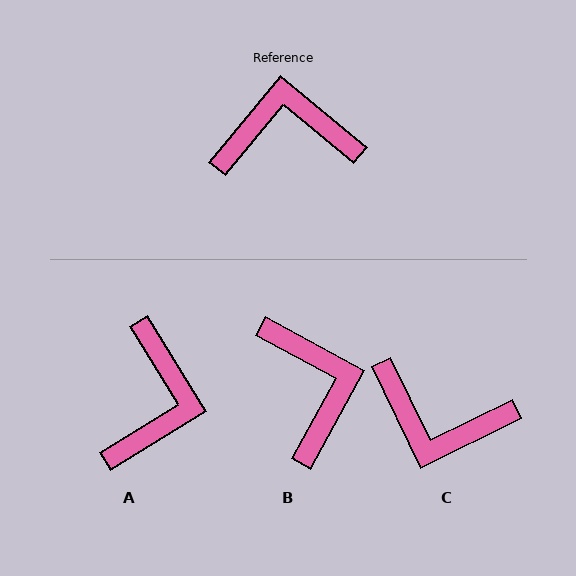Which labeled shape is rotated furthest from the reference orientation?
C, about 156 degrees away.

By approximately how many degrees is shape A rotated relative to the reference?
Approximately 109 degrees clockwise.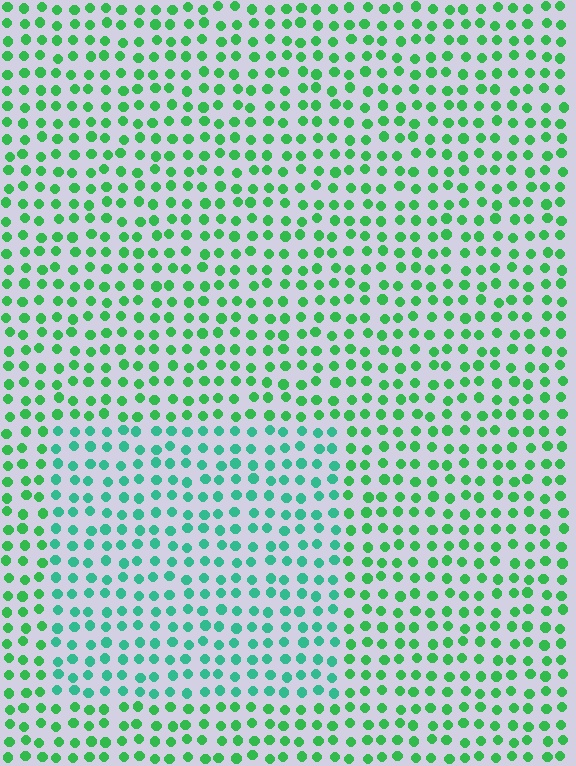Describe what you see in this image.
The image is filled with small green elements in a uniform arrangement. A rectangle-shaped region is visible where the elements are tinted to a slightly different hue, forming a subtle color boundary.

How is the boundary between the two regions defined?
The boundary is defined purely by a slight shift in hue (about 29 degrees). Spacing, size, and orientation are identical on both sides.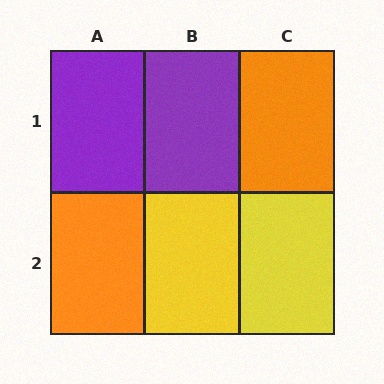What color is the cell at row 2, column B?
Yellow.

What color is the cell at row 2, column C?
Yellow.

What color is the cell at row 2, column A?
Orange.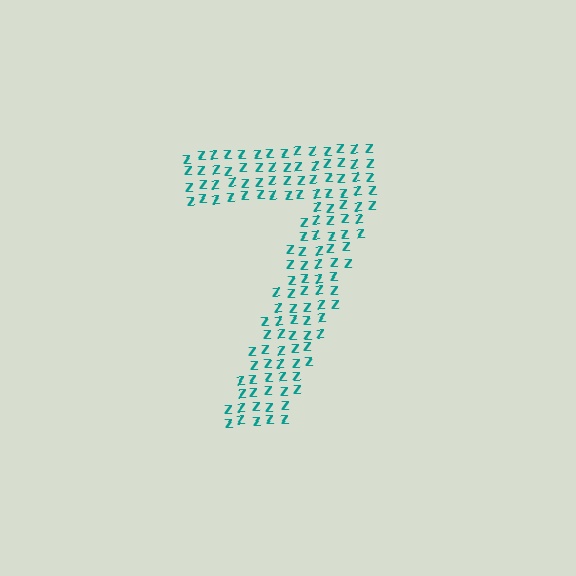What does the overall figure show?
The overall figure shows the digit 7.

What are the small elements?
The small elements are letter Z's.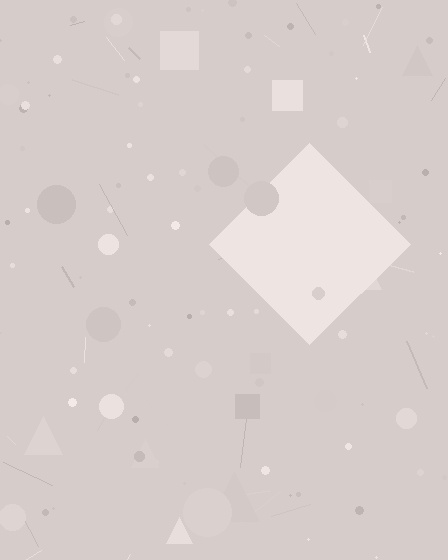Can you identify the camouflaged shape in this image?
The camouflaged shape is a diamond.